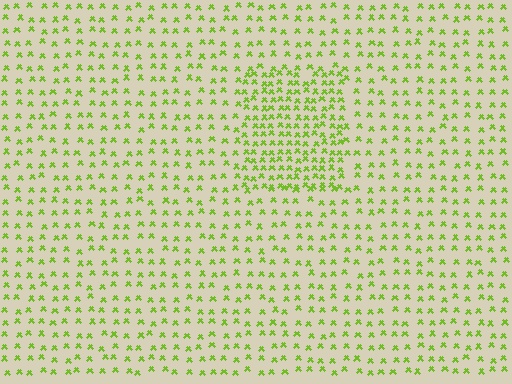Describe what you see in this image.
The image contains small lime elements arranged at two different densities. A rectangle-shaped region is visible where the elements are more densely packed than the surrounding area.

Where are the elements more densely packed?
The elements are more densely packed inside the rectangle boundary.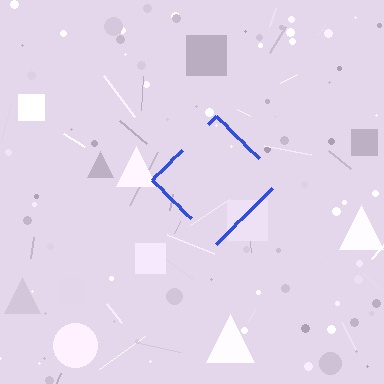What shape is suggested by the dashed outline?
The dashed outline suggests a diamond.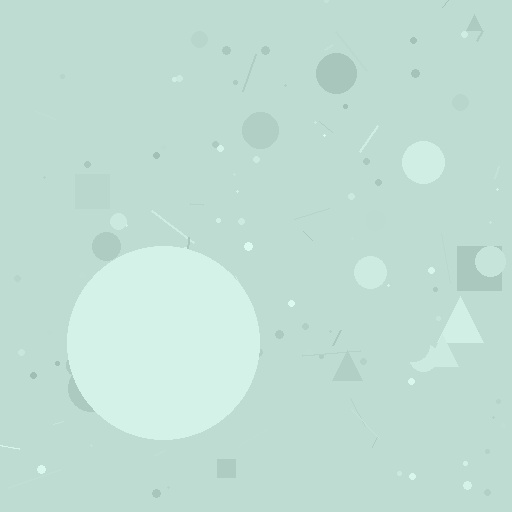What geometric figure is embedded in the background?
A circle is embedded in the background.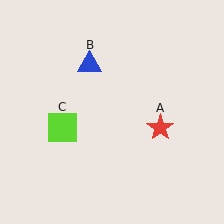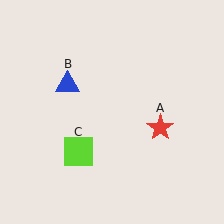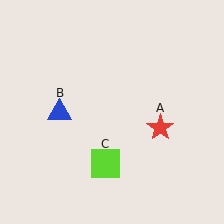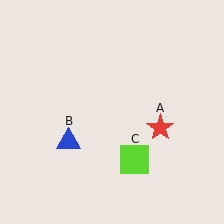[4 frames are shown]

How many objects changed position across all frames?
2 objects changed position: blue triangle (object B), lime square (object C).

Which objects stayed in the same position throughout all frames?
Red star (object A) remained stationary.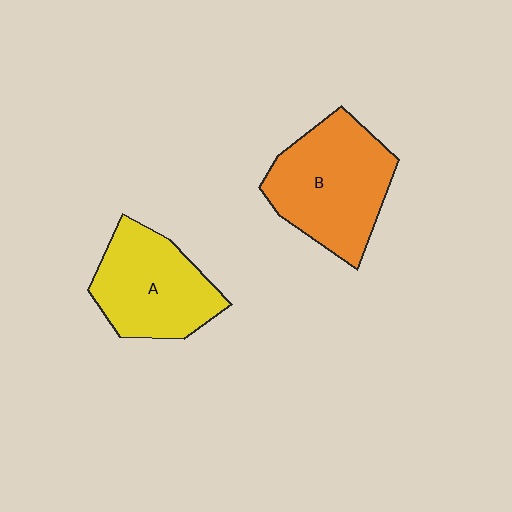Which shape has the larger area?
Shape B (orange).